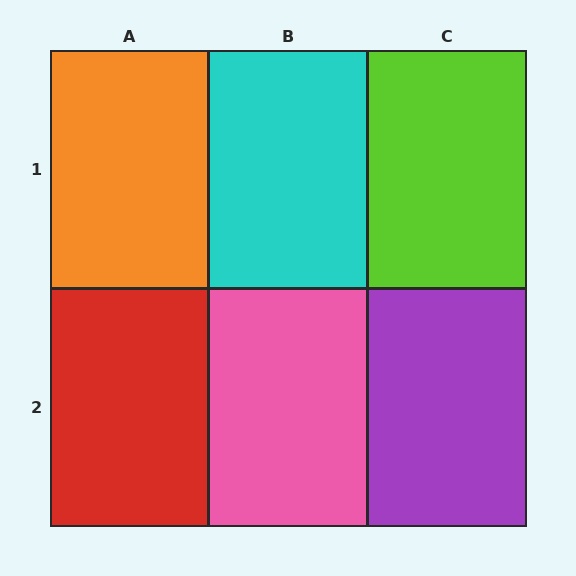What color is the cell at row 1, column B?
Cyan.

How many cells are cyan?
1 cell is cyan.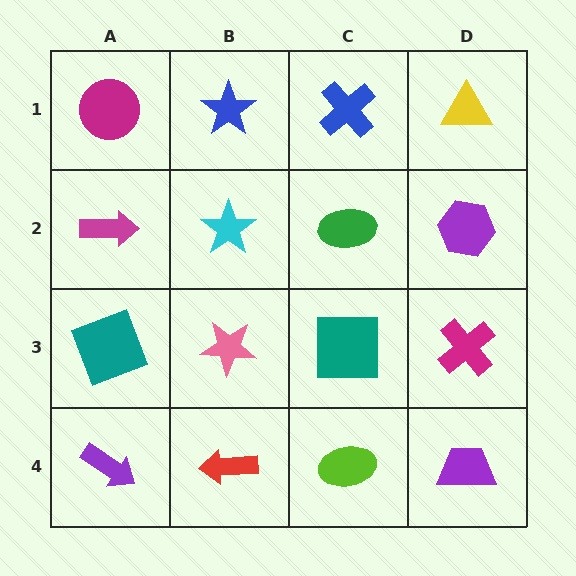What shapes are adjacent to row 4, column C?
A teal square (row 3, column C), a red arrow (row 4, column B), a purple trapezoid (row 4, column D).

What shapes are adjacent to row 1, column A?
A magenta arrow (row 2, column A), a blue star (row 1, column B).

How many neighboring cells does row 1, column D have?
2.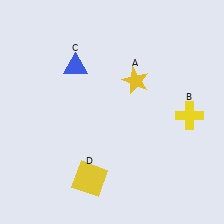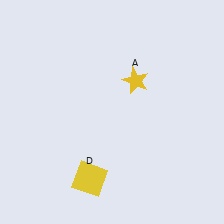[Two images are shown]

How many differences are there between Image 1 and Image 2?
There are 2 differences between the two images.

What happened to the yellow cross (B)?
The yellow cross (B) was removed in Image 2. It was in the bottom-right area of Image 1.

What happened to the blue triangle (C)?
The blue triangle (C) was removed in Image 2. It was in the top-left area of Image 1.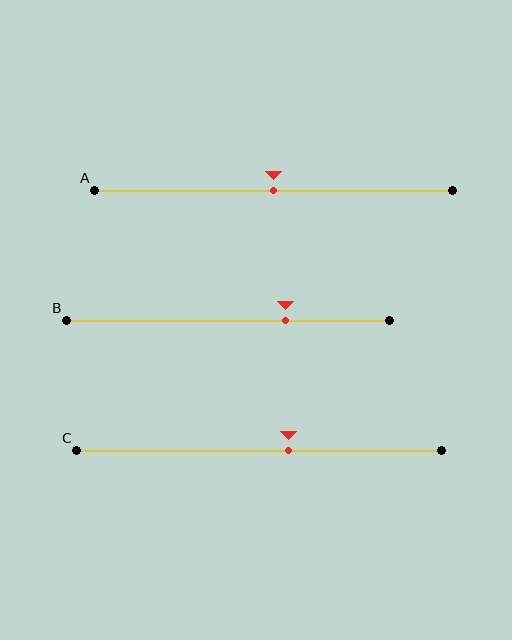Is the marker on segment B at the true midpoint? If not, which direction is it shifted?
No, the marker on segment B is shifted to the right by about 18% of the segment length.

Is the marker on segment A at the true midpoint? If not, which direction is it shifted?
Yes, the marker on segment A is at the true midpoint.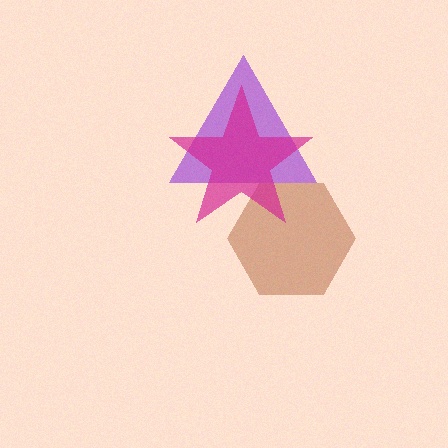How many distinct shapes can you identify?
There are 3 distinct shapes: a brown hexagon, a purple triangle, a magenta star.